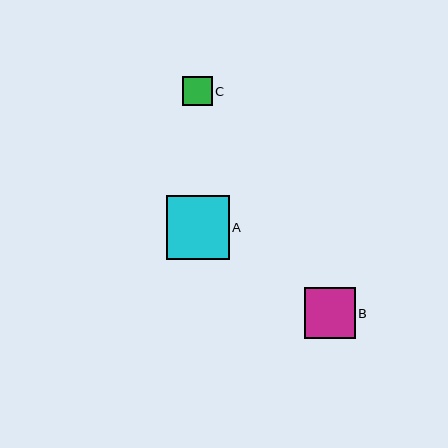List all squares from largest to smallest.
From largest to smallest: A, B, C.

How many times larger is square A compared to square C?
Square A is approximately 2.1 times the size of square C.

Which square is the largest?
Square A is the largest with a size of approximately 63 pixels.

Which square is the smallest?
Square C is the smallest with a size of approximately 29 pixels.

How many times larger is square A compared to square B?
Square A is approximately 1.2 times the size of square B.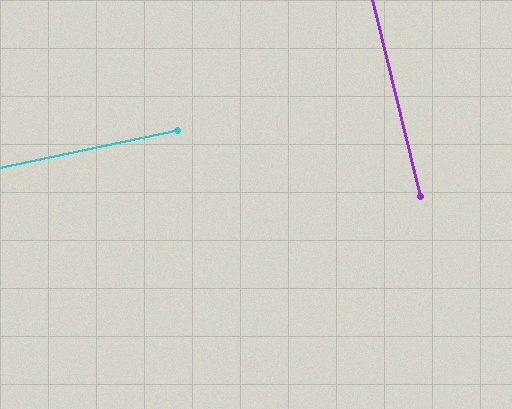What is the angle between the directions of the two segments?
Approximately 88 degrees.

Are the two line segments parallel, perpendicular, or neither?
Perpendicular — they meet at approximately 88°.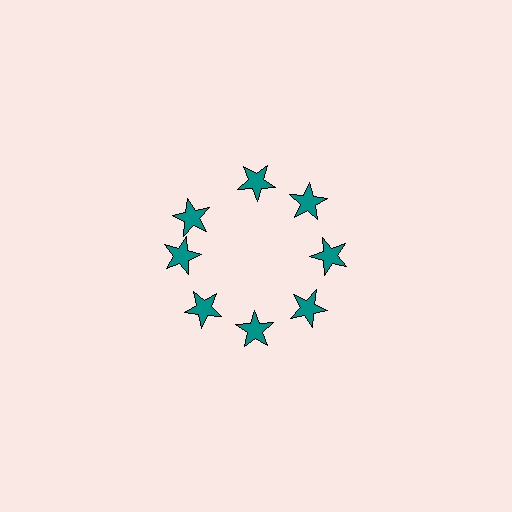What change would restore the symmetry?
The symmetry would be restored by rotating it back into even spacing with its neighbors so that all 8 stars sit at equal angles and equal distance from the center.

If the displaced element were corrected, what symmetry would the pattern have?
It would have 8-fold rotational symmetry — the pattern would map onto itself every 45 degrees.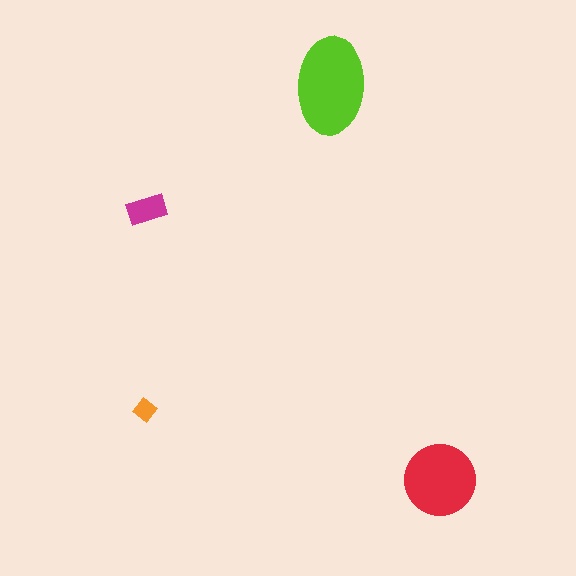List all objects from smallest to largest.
The orange diamond, the magenta rectangle, the red circle, the lime ellipse.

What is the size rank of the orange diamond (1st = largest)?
4th.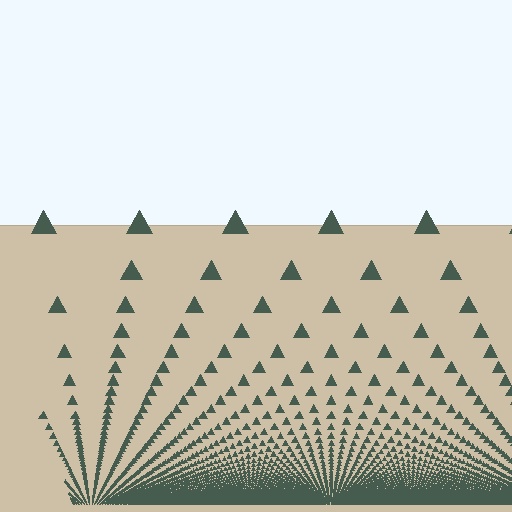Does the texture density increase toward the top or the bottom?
Density increases toward the bottom.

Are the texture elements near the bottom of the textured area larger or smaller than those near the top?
Smaller. The gradient is inverted — elements near the bottom are smaller and denser.